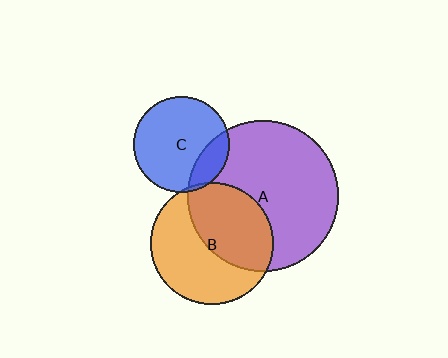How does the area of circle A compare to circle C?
Approximately 2.4 times.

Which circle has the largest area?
Circle A (purple).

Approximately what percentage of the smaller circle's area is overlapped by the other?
Approximately 5%.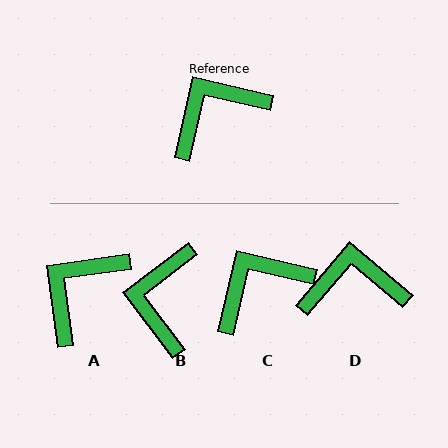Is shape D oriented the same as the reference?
No, it is off by about 27 degrees.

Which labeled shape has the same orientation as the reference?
C.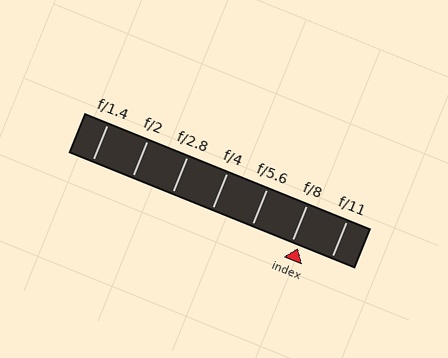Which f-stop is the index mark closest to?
The index mark is closest to f/8.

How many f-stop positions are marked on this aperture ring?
There are 7 f-stop positions marked.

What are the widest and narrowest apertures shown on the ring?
The widest aperture shown is f/1.4 and the narrowest is f/11.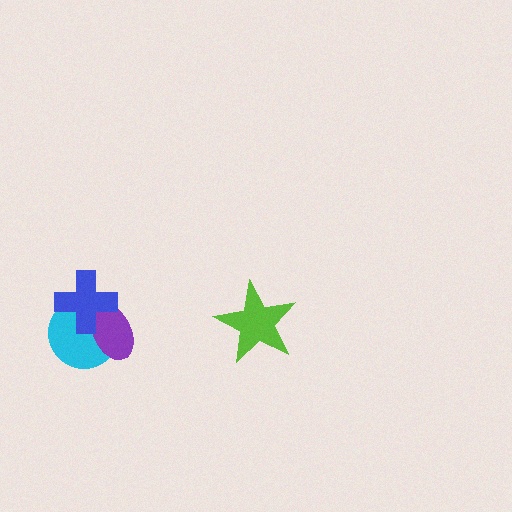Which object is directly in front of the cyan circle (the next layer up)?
The purple ellipse is directly in front of the cyan circle.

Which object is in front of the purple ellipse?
The blue cross is in front of the purple ellipse.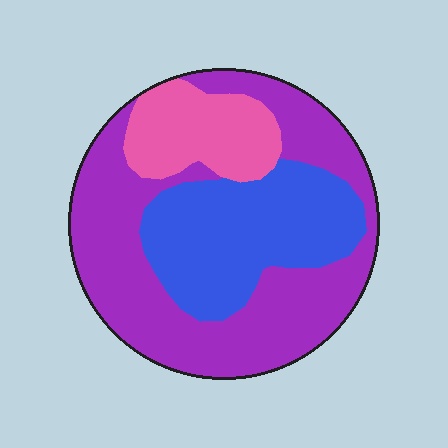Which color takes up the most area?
Purple, at roughly 55%.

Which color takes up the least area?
Pink, at roughly 15%.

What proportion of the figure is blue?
Blue takes up between a sixth and a third of the figure.